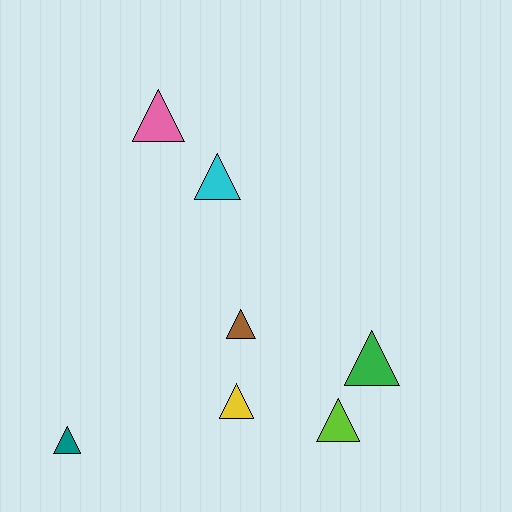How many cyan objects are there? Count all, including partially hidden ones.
There is 1 cyan object.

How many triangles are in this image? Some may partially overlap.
There are 7 triangles.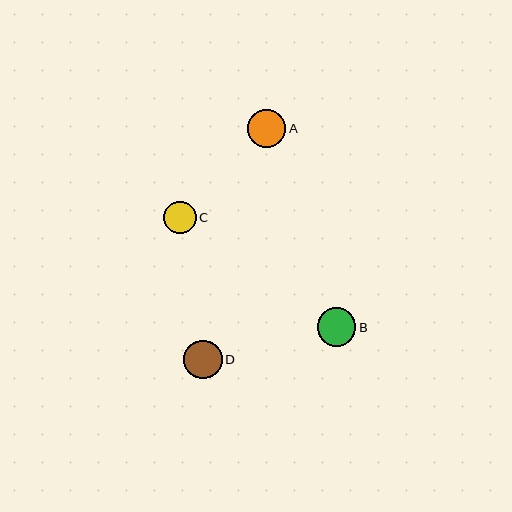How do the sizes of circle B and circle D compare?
Circle B and circle D are approximately the same size.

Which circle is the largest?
Circle B is the largest with a size of approximately 39 pixels.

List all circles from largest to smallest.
From largest to smallest: B, D, A, C.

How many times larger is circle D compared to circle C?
Circle D is approximately 1.2 times the size of circle C.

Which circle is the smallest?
Circle C is the smallest with a size of approximately 32 pixels.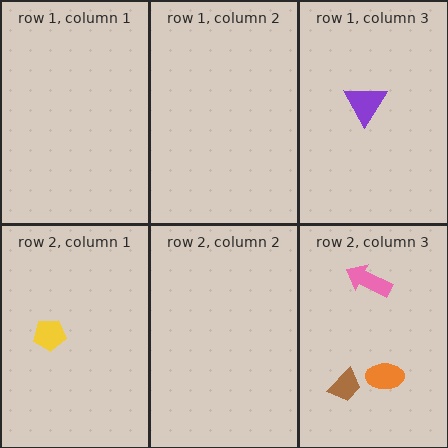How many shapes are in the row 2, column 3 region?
3.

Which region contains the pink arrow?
The row 2, column 3 region.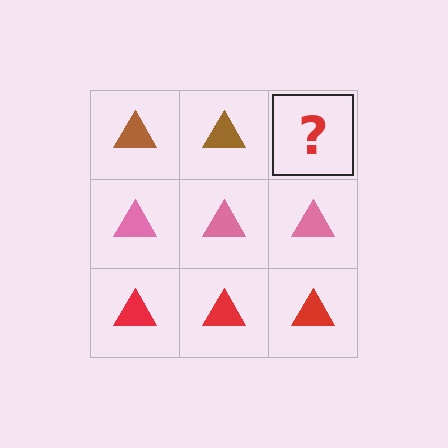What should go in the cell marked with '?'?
The missing cell should contain a brown triangle.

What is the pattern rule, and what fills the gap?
The rule is that each row has a consistent color. The gap should be filled with a brown triangle.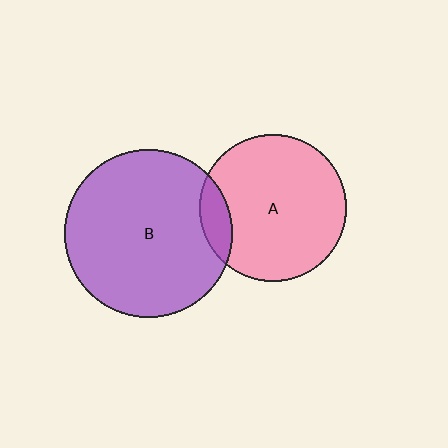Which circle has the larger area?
Circle B (purple).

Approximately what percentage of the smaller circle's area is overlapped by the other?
Approximately 10%.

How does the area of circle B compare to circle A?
Approximately 1.3 times.